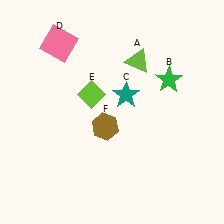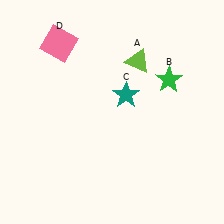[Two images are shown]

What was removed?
The lime diamond (E), the brown hexagon (F) were removed in Image 2.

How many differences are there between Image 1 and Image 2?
There are 2 differences between the two images.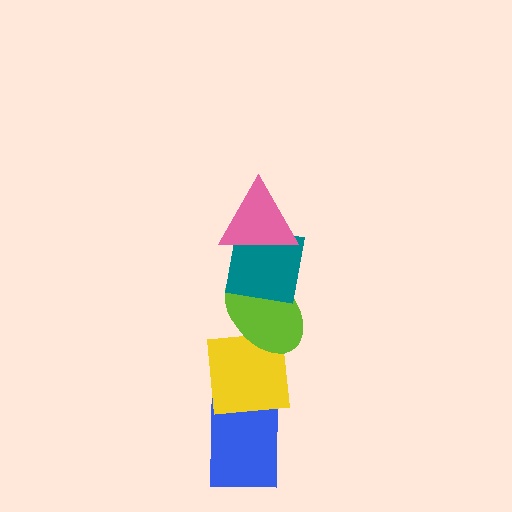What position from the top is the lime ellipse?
The lime ellipse is 3rd from the top.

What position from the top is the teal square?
The teal square is 2nd from the top.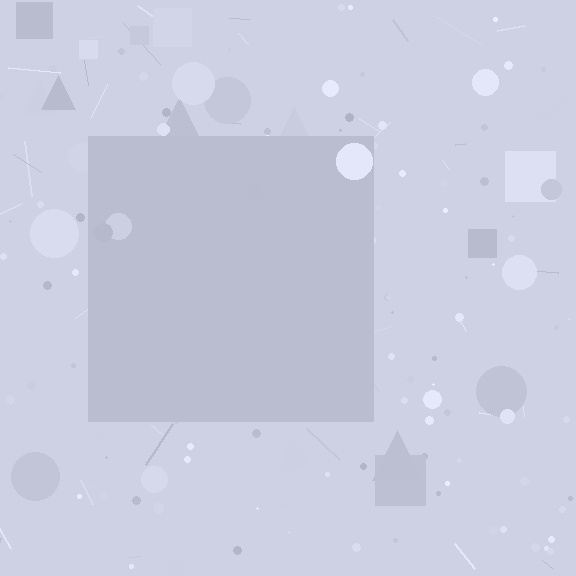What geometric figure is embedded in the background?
A square is embedded in the background.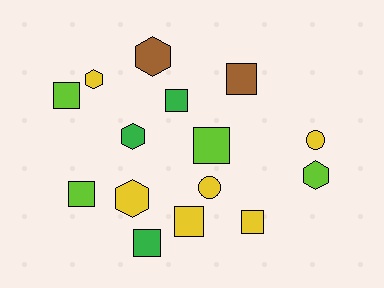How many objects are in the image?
There are 15 objects.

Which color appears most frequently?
Yellow, with 6 objects.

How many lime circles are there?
There are no lime circles.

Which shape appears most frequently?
Square, with 8 objects.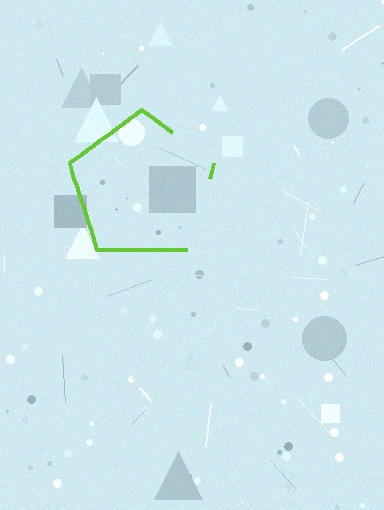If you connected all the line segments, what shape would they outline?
They would outline a pentagon.